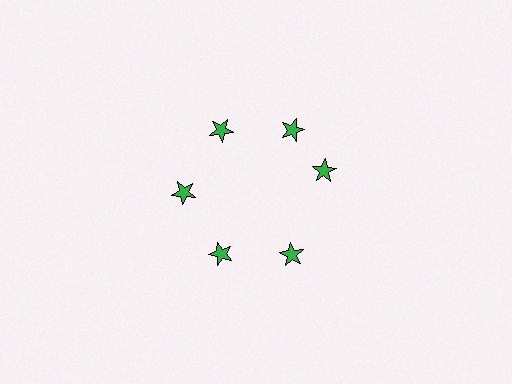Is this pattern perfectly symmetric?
No. The 6 green stars are arranged in a ring, but one element near the 3 o'clock position is rotated out of alignment along the ring, breaking the 6-fold rotational symmetry.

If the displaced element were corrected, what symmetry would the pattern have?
It would have 6-fold rotational symmetry — the pattern would map onto itself every 60 degrees.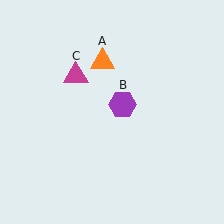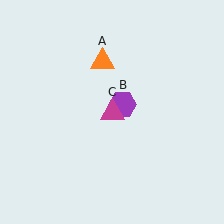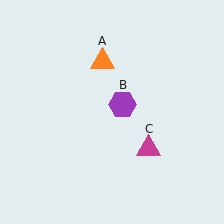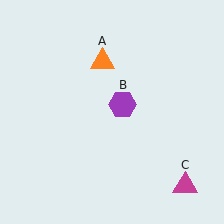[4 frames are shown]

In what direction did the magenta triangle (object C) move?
The magenta triangle (object C) moved down and to the right.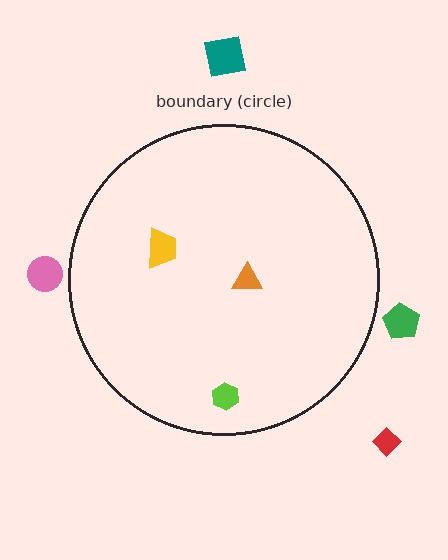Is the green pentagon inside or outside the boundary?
Outside.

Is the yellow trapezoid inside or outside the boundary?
Inside.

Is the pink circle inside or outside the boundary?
Outside.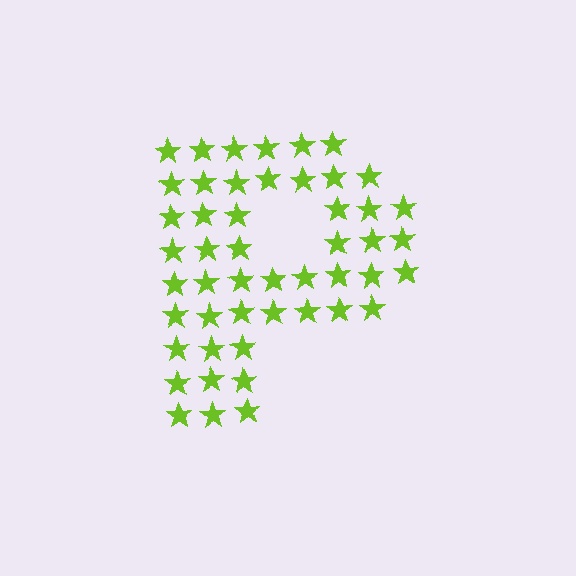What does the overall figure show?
The overall figure shows the letter P.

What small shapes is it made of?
It is made of small stars.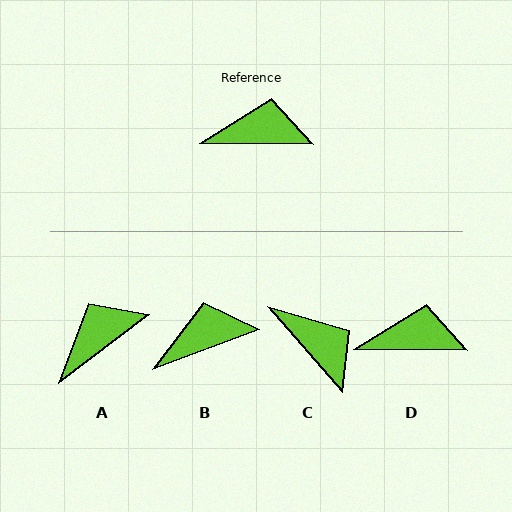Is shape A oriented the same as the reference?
No, it is off by about 37 degrees.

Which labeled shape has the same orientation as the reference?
D.